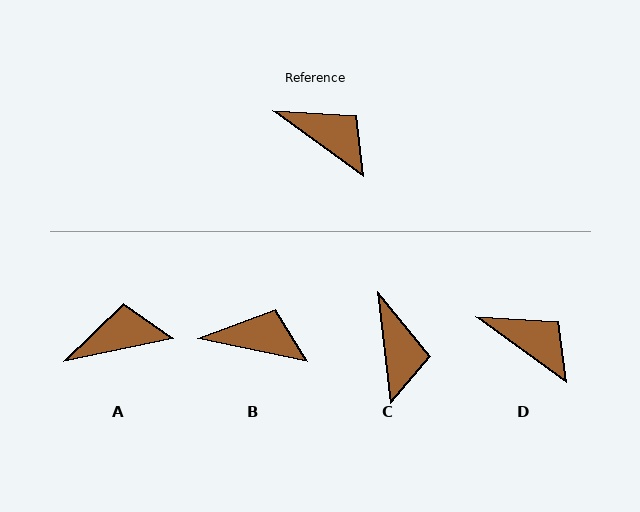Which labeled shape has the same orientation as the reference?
D.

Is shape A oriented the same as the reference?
No, it is off by about 48 degrees.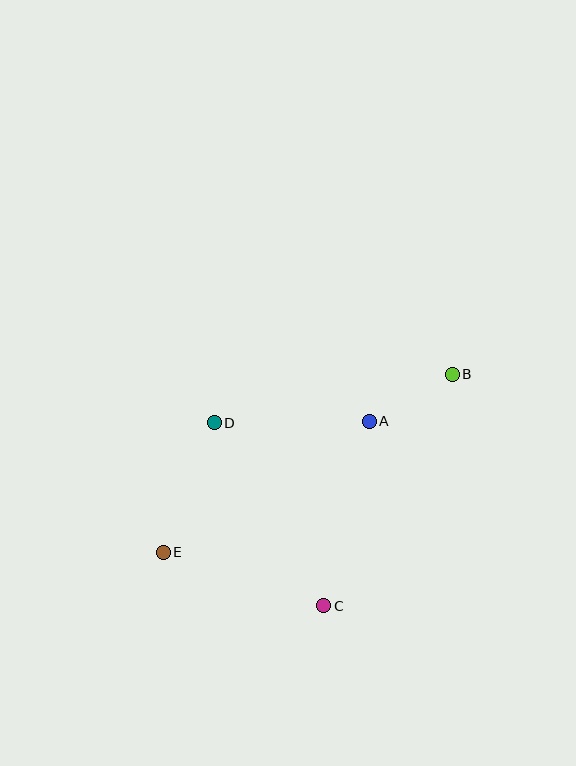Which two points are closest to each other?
Points A and B are closest to each other.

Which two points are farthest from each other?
Points B and E are farthest from each other.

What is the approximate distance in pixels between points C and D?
The distance between C and D is approximately 213 pixels.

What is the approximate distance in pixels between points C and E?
The distance between C and E is approximately 169 pixels.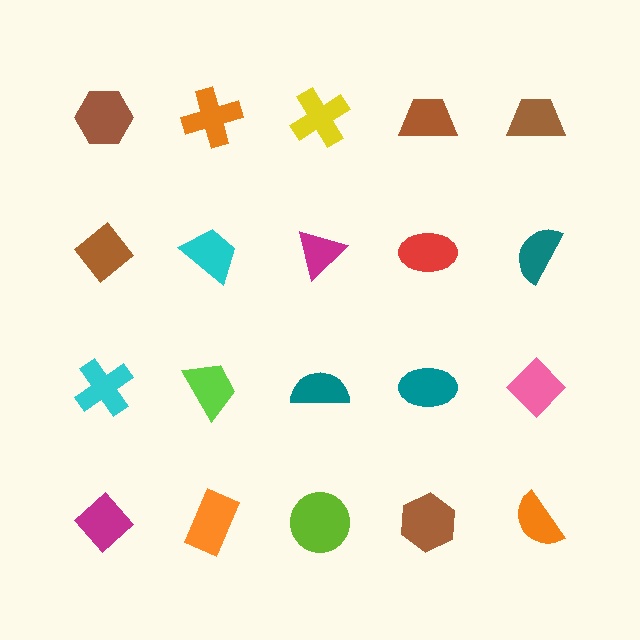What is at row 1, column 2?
An orange cross.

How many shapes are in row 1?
5 shapes.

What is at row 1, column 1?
A brown hexagon.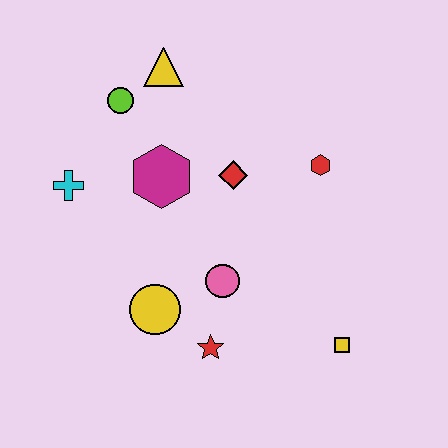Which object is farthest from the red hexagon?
The cyan cross is farthest from the red hexagon.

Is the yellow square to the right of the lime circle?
Yes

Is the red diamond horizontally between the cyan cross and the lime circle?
No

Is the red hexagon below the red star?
No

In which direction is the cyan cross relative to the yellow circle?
The cyan cross is above the yellow circle.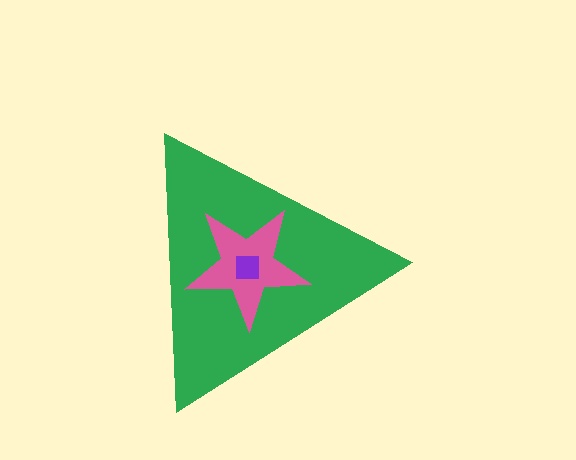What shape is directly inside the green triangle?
The pink star.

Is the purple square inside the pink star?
Yes.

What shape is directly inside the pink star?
The purple square.